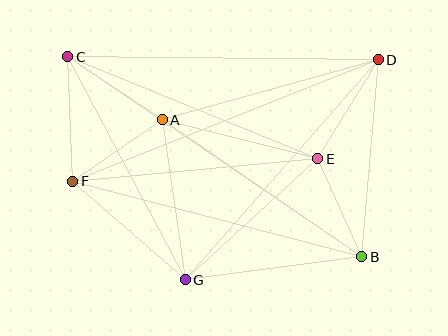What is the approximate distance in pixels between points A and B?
The distance between A and B is approximately 242 pixels.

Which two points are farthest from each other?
Points B and C are farthest from each other.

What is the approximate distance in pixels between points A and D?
The distance between A and D is approximately 224 pixels.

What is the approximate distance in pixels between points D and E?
The distance between D and E is approximately 116 pixels.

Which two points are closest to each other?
Points B and E are closest to each other.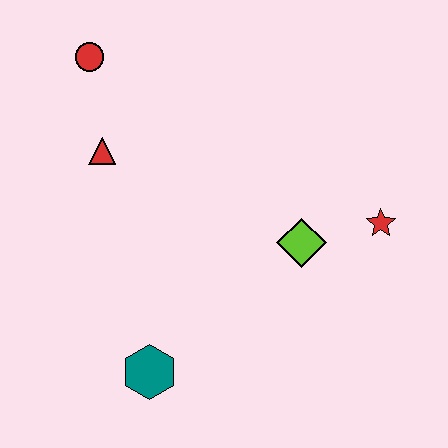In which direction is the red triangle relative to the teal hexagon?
The red triangle is above the teal hexagon.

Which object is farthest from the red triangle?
The red star is farthest from the red triangle.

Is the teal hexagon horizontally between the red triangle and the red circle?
No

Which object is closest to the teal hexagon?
The lime diamond is closest to the teal hexagon.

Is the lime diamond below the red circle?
Yes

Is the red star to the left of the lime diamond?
No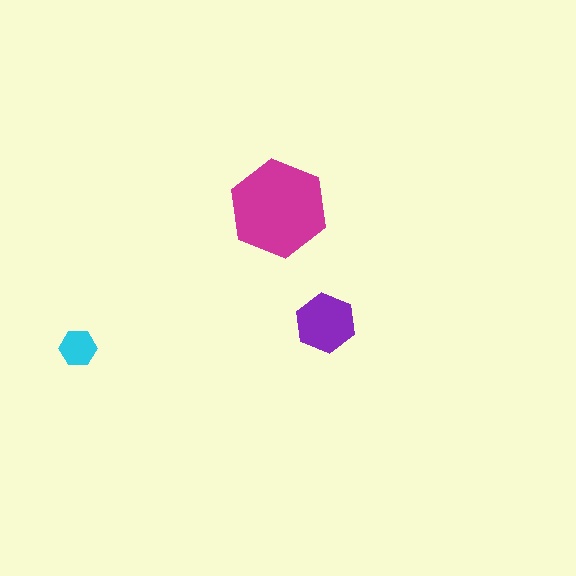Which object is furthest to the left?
The cyan hexagon is leftmost.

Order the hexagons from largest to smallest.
the magenta one, the purple one, the cyan one.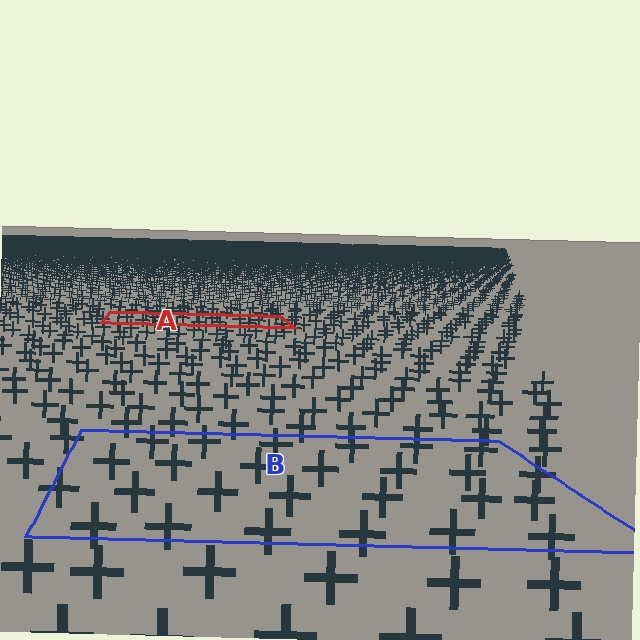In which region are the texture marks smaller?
The texture marks are smaller in region A, because it is farther away.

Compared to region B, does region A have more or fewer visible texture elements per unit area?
Region A has more texture elements per unit area — they are packed more densely because it is farther away.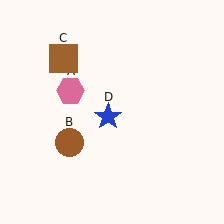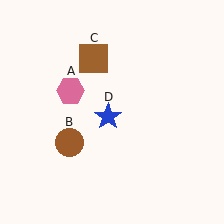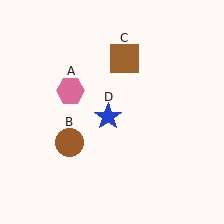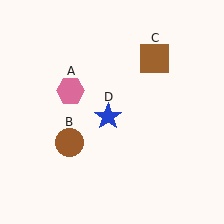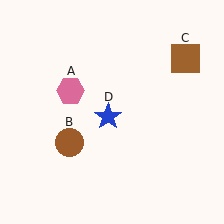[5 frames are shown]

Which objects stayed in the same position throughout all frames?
Pink hexagon (object A) and brown circle (object B) and blue star (object D) remained stationary.